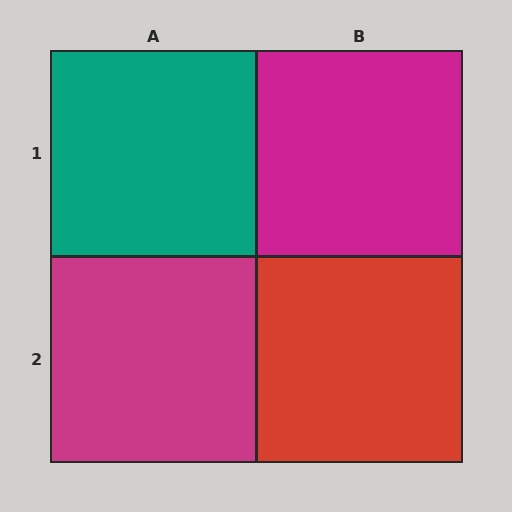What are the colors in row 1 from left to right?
Teal, magenta.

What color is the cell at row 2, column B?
Red.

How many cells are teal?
1 cell is teal.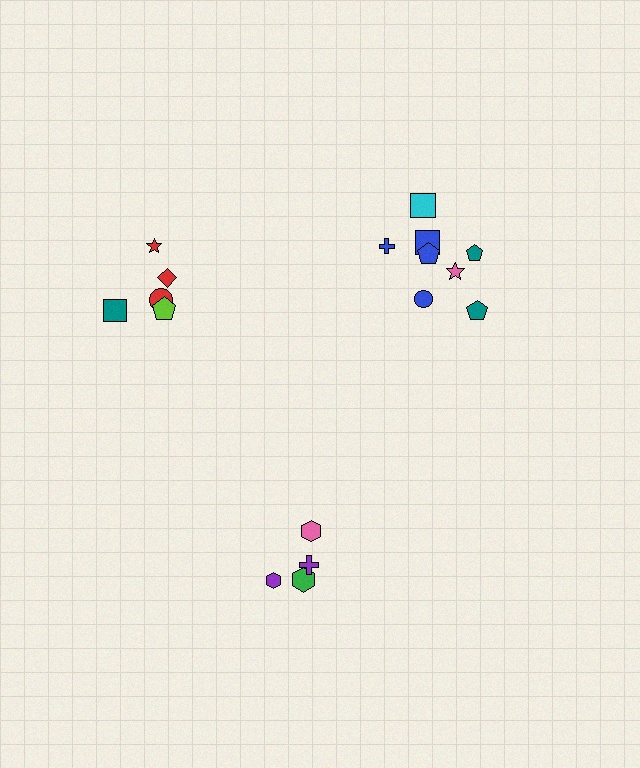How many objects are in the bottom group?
There are 4 objects.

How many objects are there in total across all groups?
There are 17 objects.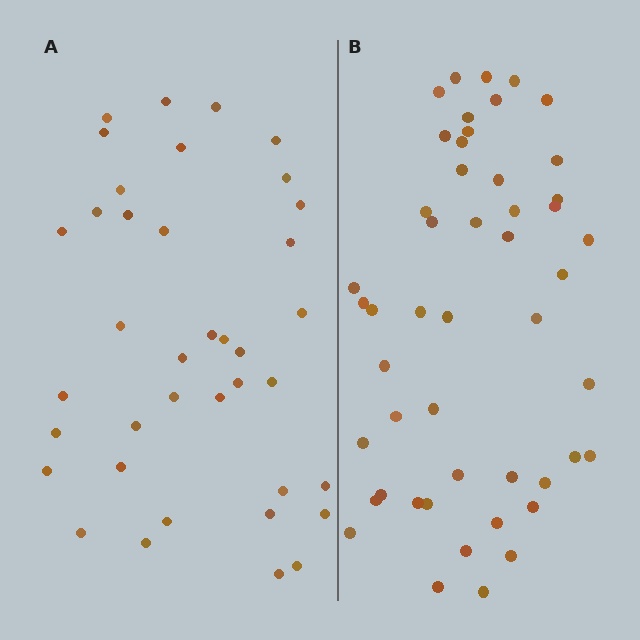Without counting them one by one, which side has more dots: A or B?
Region B (the right region) has more dots.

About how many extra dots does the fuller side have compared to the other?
Region B has roughly 12 or so more dots than region A.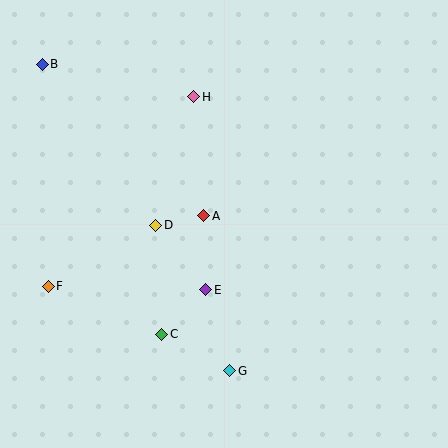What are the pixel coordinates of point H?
Point H is at (194, 97).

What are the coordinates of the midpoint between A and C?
The midpoint between A and C is at (183, 275).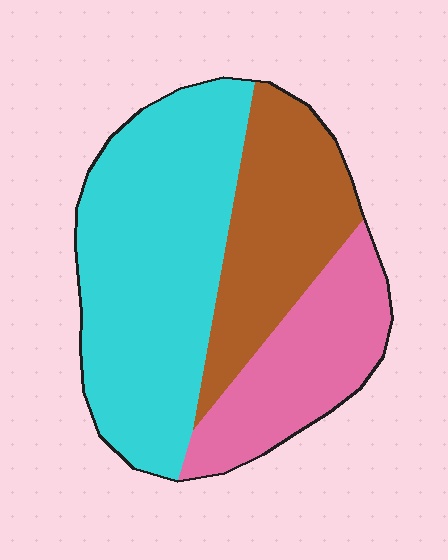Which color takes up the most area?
Cyan, at roughly 50%.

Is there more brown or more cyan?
Cyan.